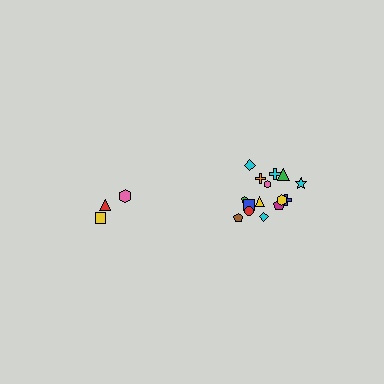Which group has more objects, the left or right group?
The right group.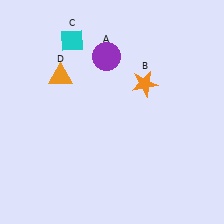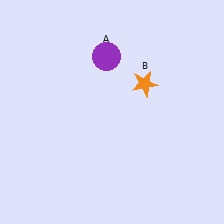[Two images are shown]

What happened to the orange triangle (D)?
The orange triangle (D) was removed in Image 2. It was in the top-left area of Image 1.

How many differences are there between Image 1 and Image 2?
There are 2 differences between the two images.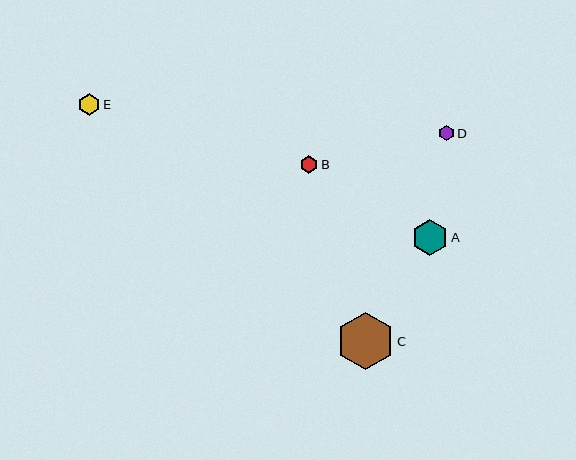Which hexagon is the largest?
Hexagon C is the largest with a size of approximately 57 pixels.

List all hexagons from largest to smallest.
From largest to smallest: C, A, E, B, D.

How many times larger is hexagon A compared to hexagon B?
Hexagon A is approximately 2.0 times the size of hexagon B.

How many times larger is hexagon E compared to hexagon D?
Hexagon E is approximately 1.4 times the size of hexagon D.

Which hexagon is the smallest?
Hexagon D is the smallest with a size of approximately 15 pixels.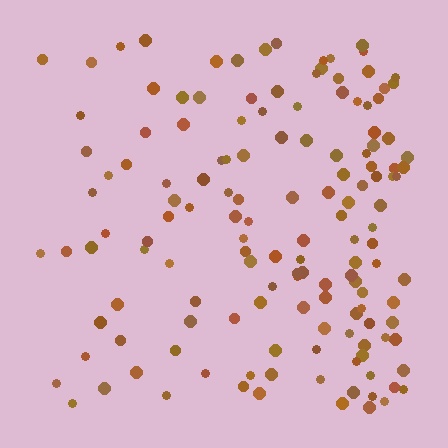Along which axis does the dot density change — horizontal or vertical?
Horizontal.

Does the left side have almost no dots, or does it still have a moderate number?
Still a moderate number, just noticeably fewer than the right.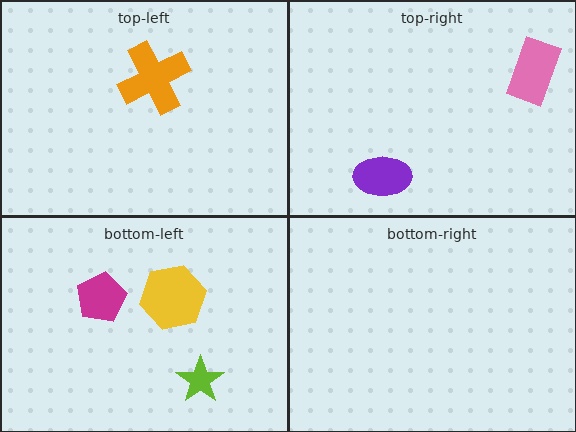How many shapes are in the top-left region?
1.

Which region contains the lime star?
The bottom-left region.